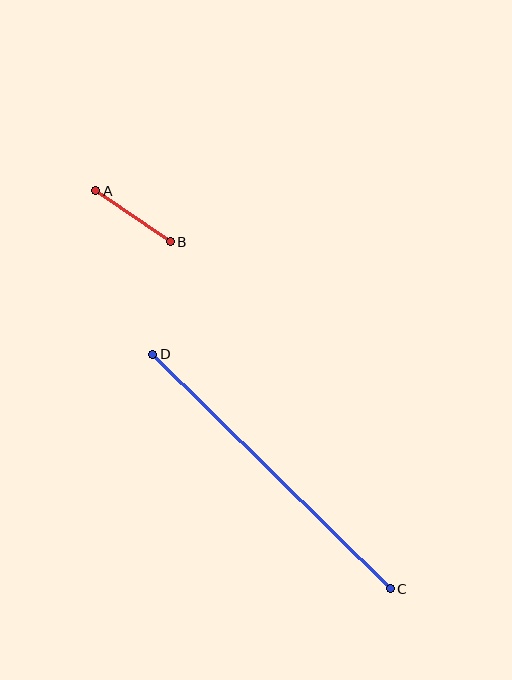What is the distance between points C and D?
The distance is approximately 334 pixels.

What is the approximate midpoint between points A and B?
The midpoint is at approximately (133, 216) pixels.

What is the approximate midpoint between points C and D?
The midpoint is at approximately (272, 472) pixels.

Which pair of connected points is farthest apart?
Points C and D are farthest apart.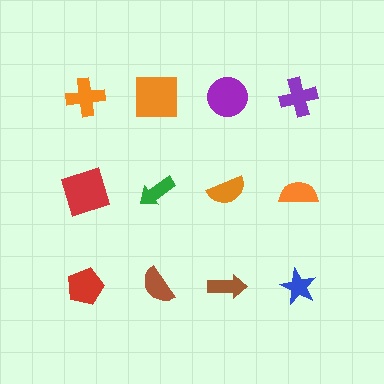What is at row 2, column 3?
An orange semicircle.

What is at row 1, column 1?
An orange cross.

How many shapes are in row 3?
4 shapes.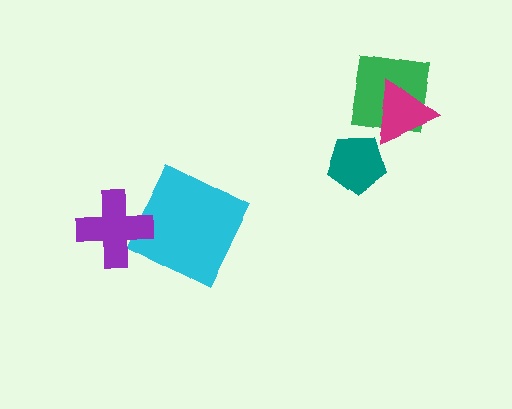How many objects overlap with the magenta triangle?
1 object overlaps with the magenta triangle.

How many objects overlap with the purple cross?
1 object overlaps with the purple cross.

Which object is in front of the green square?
The magenta triangle is in front of the green square.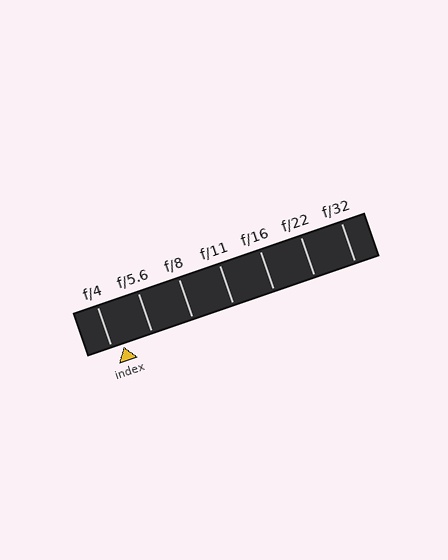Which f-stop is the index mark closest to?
The index mark is closest to f/4.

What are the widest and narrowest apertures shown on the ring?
The widest aperture shown is f/4 and the narrowest is f/32.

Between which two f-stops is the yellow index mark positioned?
The index mark is between f/4 and f/5.6.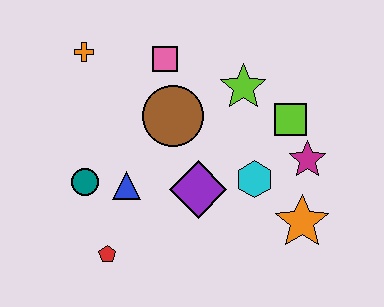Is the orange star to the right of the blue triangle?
Yes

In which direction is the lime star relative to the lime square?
The lime star is to the left of the lime square.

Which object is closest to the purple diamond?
The cyan hexagon is closest to the purple diamond.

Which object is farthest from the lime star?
The red pentagon is farthest from the lime star.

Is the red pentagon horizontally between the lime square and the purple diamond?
No